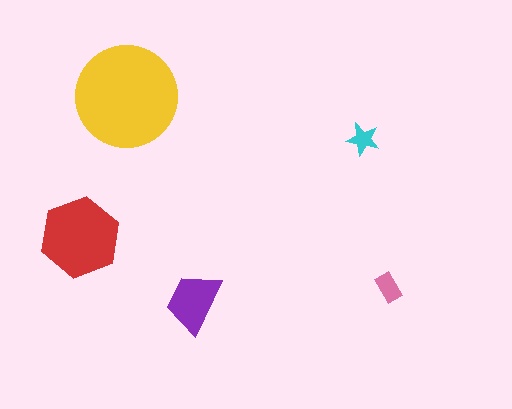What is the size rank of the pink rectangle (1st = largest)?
4th.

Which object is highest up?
The yellow circle is topmost.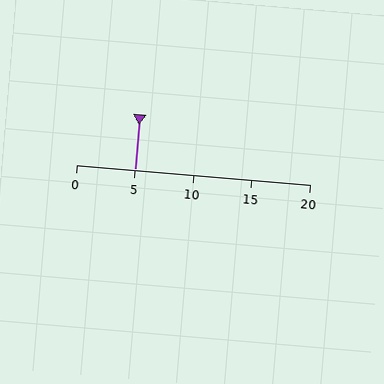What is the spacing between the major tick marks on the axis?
The major ticks are spaced 5 apart.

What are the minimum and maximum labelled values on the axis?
The axis runs from 0 to 20.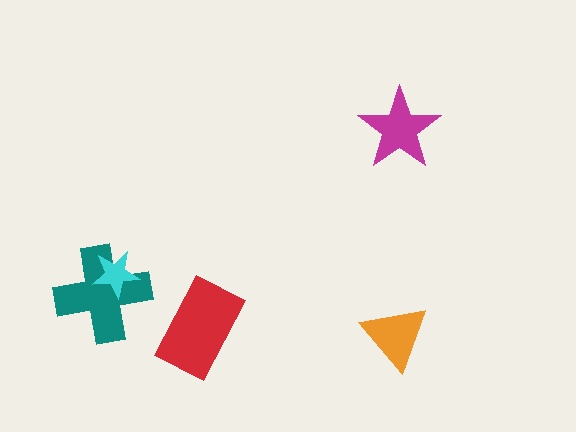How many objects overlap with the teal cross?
1 object overlaps with the teal cross.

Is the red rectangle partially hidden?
No, no other shape covers it.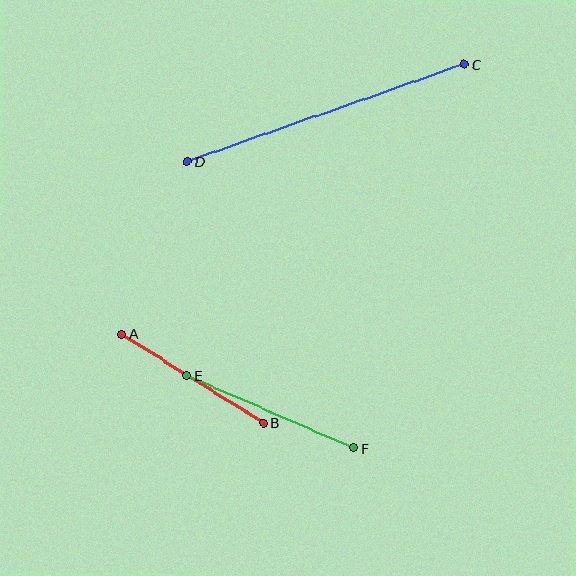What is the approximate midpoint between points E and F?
The midpoint is at approximately (270, 412) pixels.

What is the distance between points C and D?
The distance is approximately 294 pixels.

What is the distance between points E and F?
The distance is approximately 181 pixels.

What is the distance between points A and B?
The distance is approximately 167 pixels.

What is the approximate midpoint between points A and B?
The midpoint is at approximately (193, 378) pixels.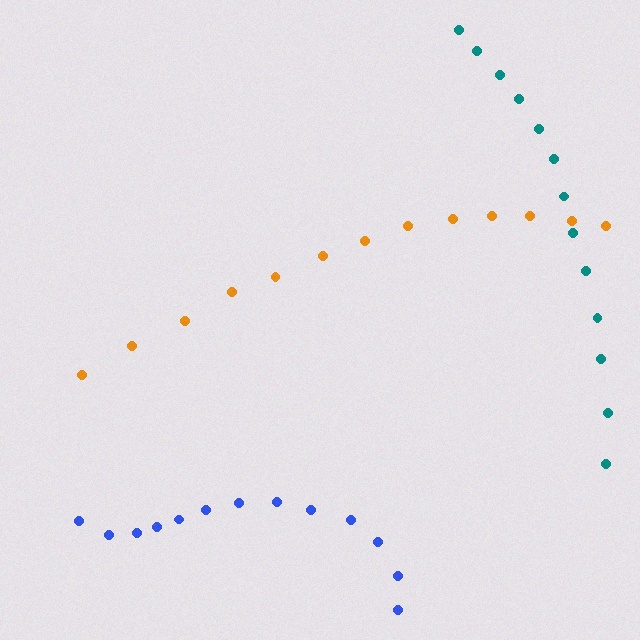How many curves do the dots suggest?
There are 3 distinct paths.